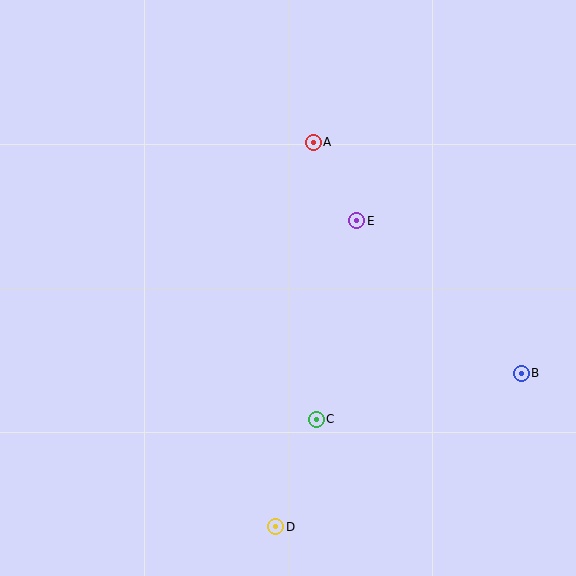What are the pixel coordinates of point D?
Point D is at (276, 527).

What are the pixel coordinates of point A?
Point A is at (313, 142).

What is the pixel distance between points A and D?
The distance between A and D is 386 pixels.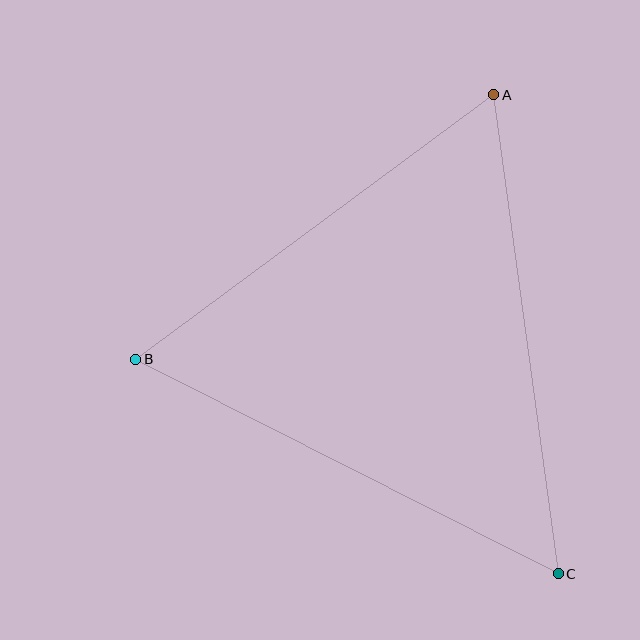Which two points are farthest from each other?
Points A and C are farthest from each other.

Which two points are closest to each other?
Points A and B are closest to each other.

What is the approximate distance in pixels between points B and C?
The distance between B and C is approximately 474 pixels.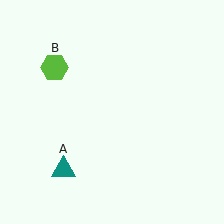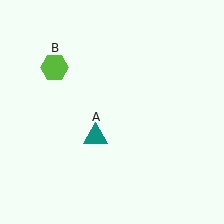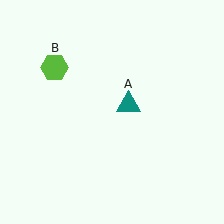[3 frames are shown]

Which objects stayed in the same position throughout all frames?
Lime hexagon (object B) remained stationary.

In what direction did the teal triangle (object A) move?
The teal triangle (object A) moved up and to the right.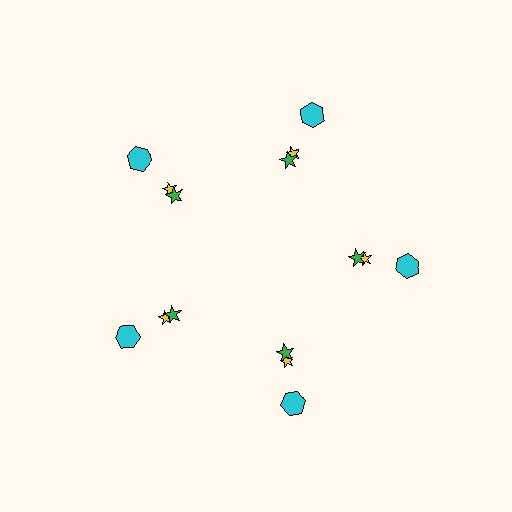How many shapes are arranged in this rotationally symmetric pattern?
There are 15 shapes, arranged in 5 groups of 3.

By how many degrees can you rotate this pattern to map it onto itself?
The pattern maps onto itself every 72 degrees of rotation.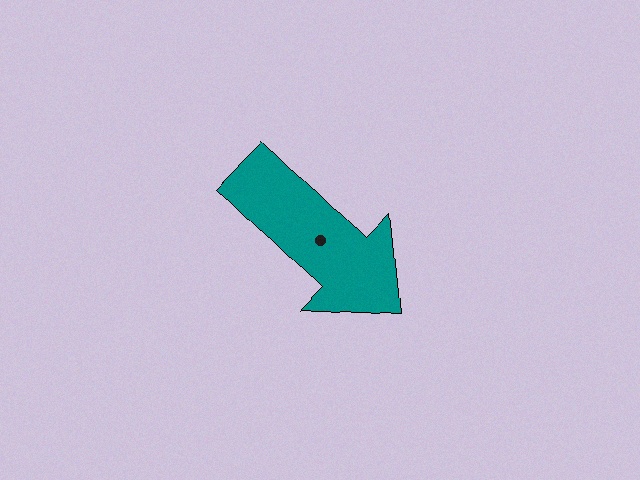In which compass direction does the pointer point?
Southeast.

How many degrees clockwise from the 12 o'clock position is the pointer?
Approximately 134 degrees.